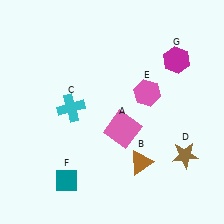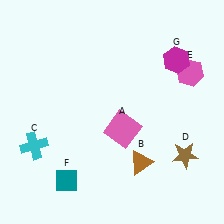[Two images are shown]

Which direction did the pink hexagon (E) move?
The pink hexagon (E) moved right.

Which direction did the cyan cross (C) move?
The cyan cross (C) moved down.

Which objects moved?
The objects that moved are: the cyan cross (C), the pink hexagon (E).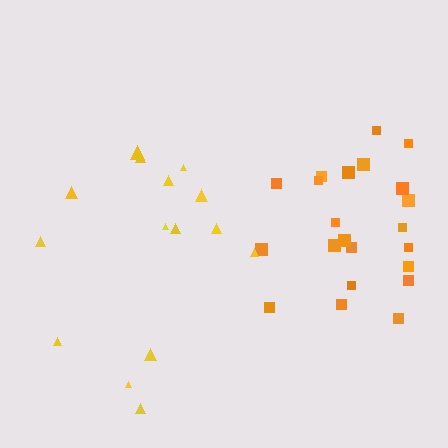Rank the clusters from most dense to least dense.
orange, yellow.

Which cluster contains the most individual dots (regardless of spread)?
Orange (22).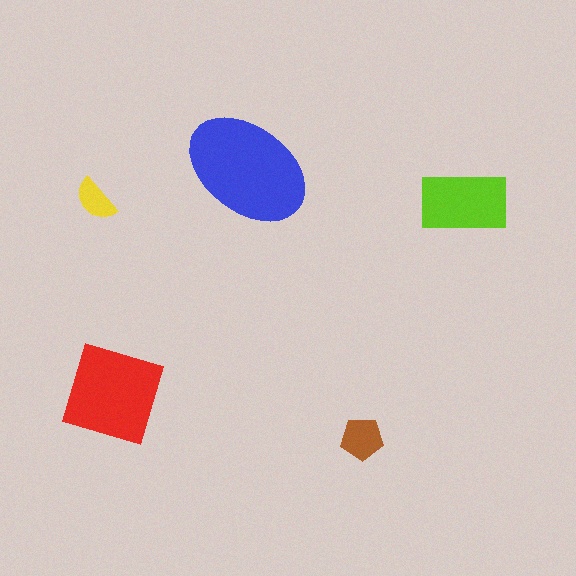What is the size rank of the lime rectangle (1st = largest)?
3rd.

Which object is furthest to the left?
The yellow semicircle is leftmost.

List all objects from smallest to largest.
The yellow semicircle, the brown pentagon, the lime rectangle, the red diamond, the blue ellipse.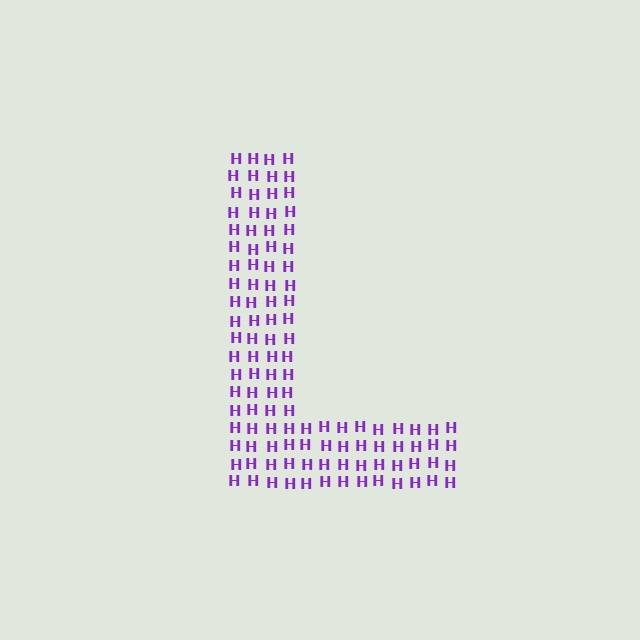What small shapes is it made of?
It is made of small letter H's.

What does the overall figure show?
The overall figure shows the letter L.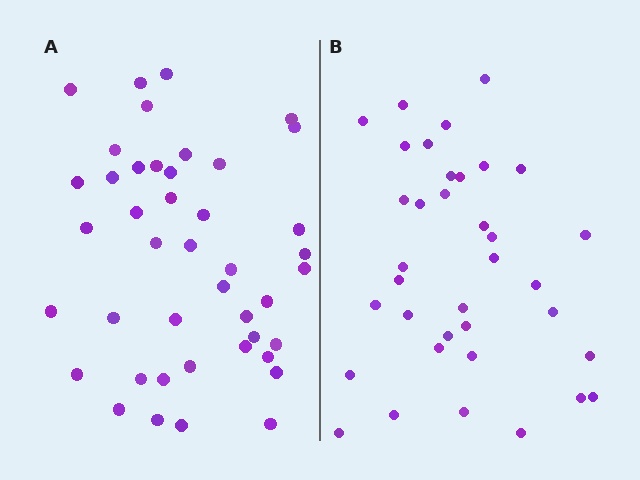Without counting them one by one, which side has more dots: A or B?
Region A (the left region) has more dots.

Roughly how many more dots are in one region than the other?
Region A has roughly 8 or so more dots than region B.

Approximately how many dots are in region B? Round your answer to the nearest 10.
About 40 dots. (The exact count is 36, which rounds to 40.)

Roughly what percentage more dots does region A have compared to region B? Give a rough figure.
About 20% more.